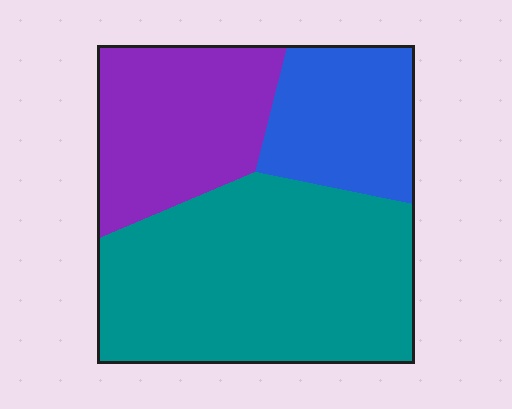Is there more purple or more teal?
Teal.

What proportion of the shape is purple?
Purple covers roughly 25% of the shape.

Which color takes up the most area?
Teal, at roughly 50%.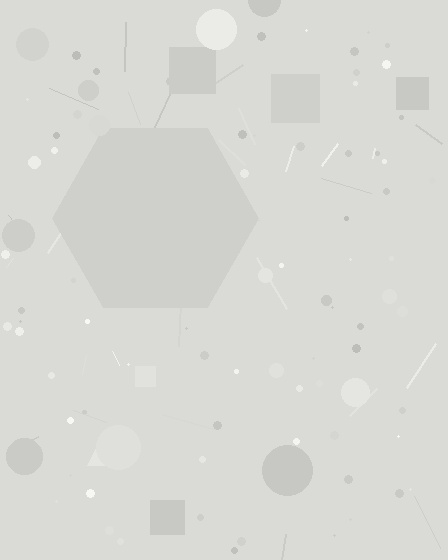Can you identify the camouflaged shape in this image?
The camouflaged shape is a hexagon.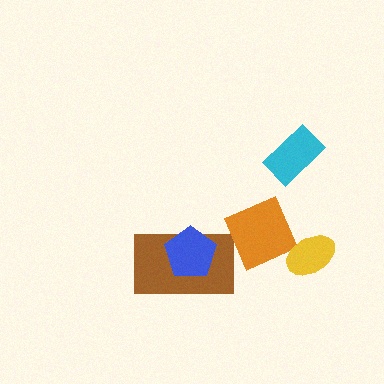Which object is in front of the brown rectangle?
The blue pentagon is in front of the brown rectangle.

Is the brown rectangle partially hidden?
Yes, it is partially covered by another shape.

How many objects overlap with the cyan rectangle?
0 objects overlap with the cyan rectangle.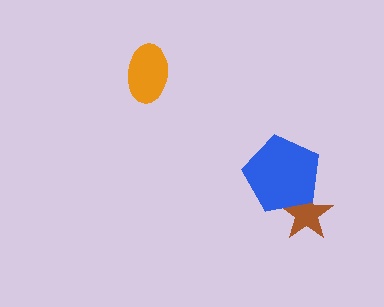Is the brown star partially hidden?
Yes, it is partially covered by another shape.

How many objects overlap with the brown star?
1 object overlaps with the brown star.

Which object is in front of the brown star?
The blue pentagon is in front of the brown star.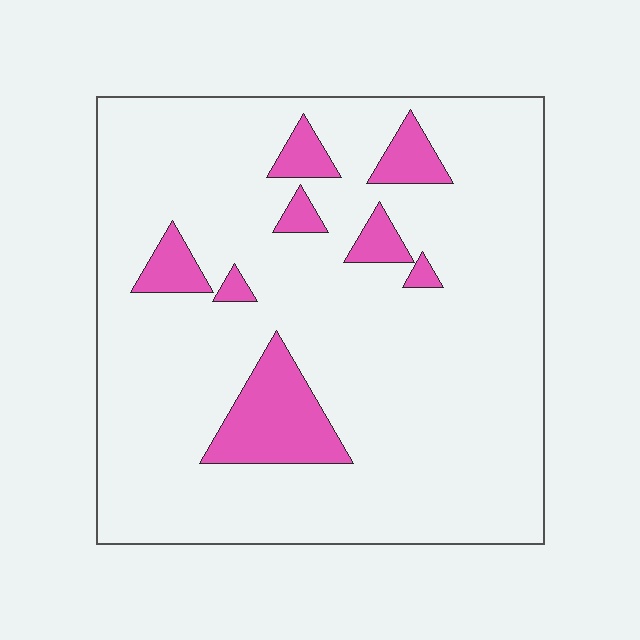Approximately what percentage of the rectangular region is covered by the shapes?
Approximately 10%.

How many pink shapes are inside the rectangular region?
8.